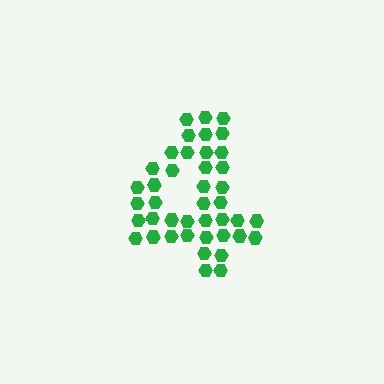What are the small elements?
The small elements are hexagons.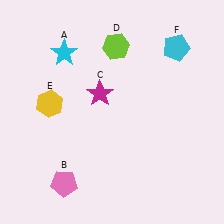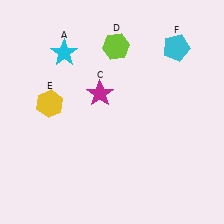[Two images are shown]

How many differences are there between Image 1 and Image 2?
There is 1 difference between the two images.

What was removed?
The pink pentagon (B) was removed in Image 2.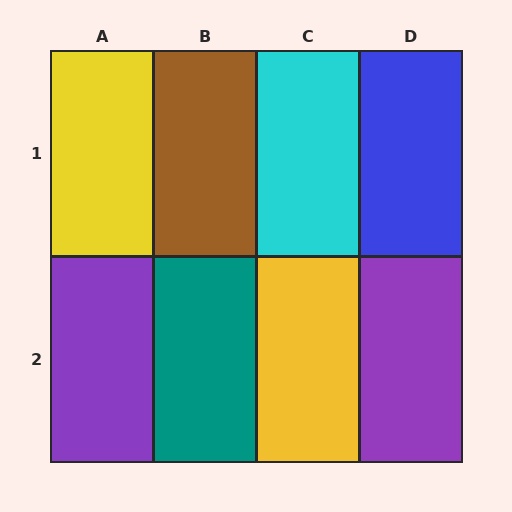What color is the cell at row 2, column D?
Purple.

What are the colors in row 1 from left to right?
Yellow, brown, cyan, blue.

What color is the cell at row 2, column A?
Purple.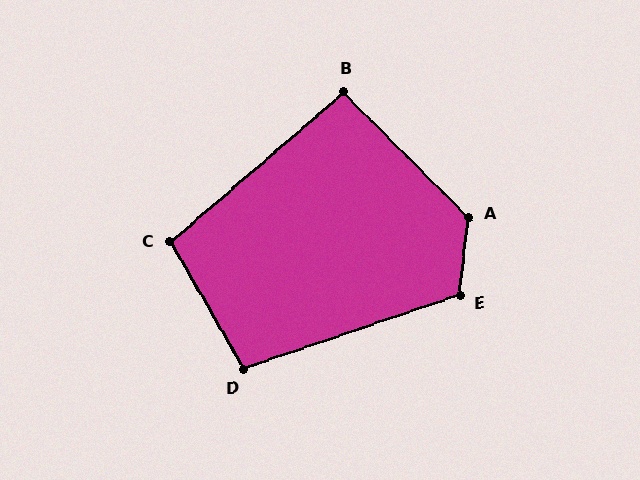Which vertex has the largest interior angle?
A, at approximately 129 degrees.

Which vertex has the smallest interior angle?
B, at approximately 94 degrees.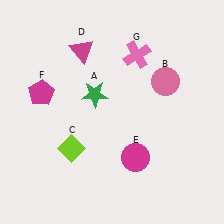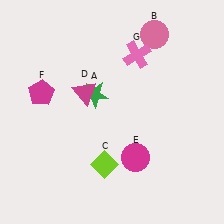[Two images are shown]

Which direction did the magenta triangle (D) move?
The magenta triangle (D) moved down.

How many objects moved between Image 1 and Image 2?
3 objects moved between the two images.